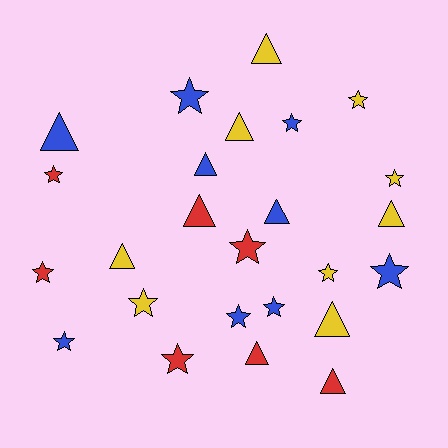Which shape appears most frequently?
Star, with 14 objects.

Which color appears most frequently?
Blue, with 9 objects.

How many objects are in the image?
There are 25 objects.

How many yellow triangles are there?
There are 5 yellow triangles.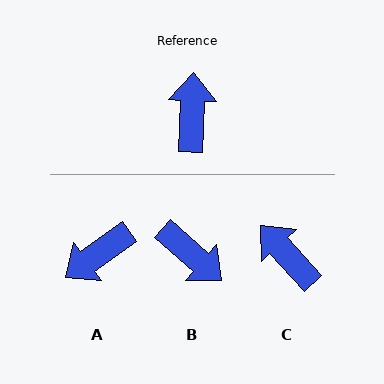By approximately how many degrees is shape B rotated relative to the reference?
Approximately 129 degrees clockwise.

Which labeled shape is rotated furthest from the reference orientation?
B, about 129 degrees away.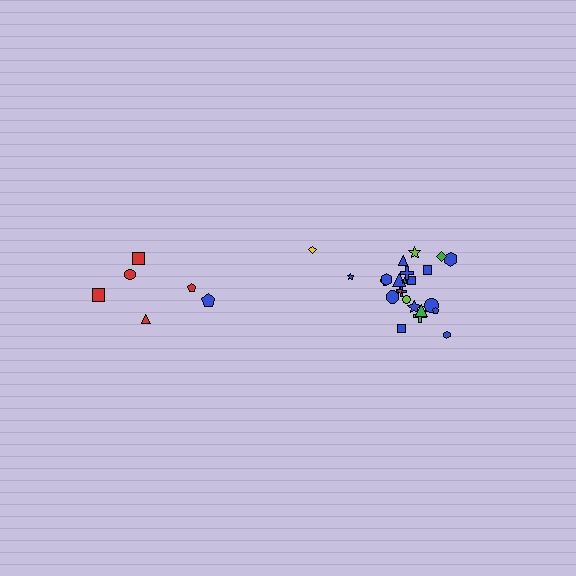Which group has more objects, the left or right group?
The right group.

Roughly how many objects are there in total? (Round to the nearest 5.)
Roughly 30 objects in total.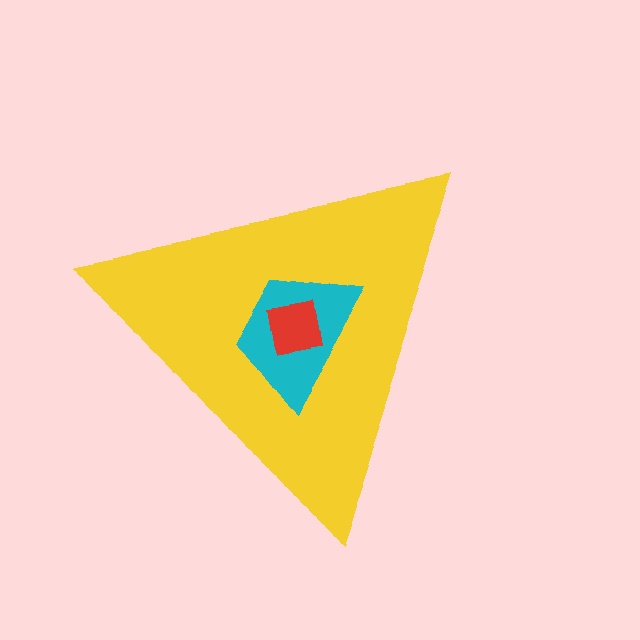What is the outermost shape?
The yellow triangle.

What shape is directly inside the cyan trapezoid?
The red square.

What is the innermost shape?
The red square.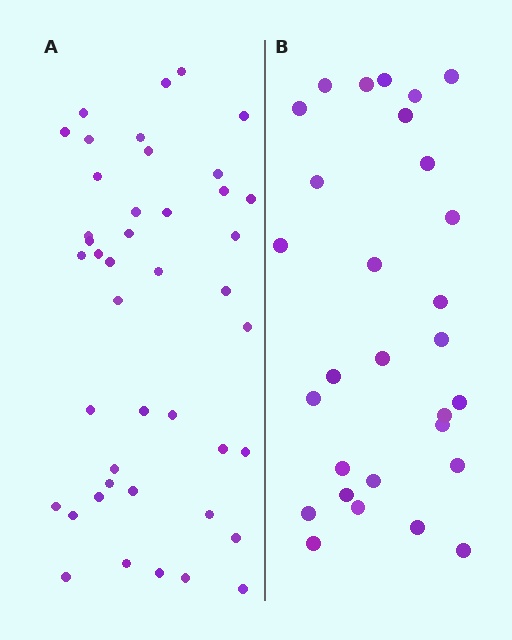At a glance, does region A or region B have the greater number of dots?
Region A (the left region) has more dots.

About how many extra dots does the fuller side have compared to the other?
Region A has approximately 15 more dots than region B.